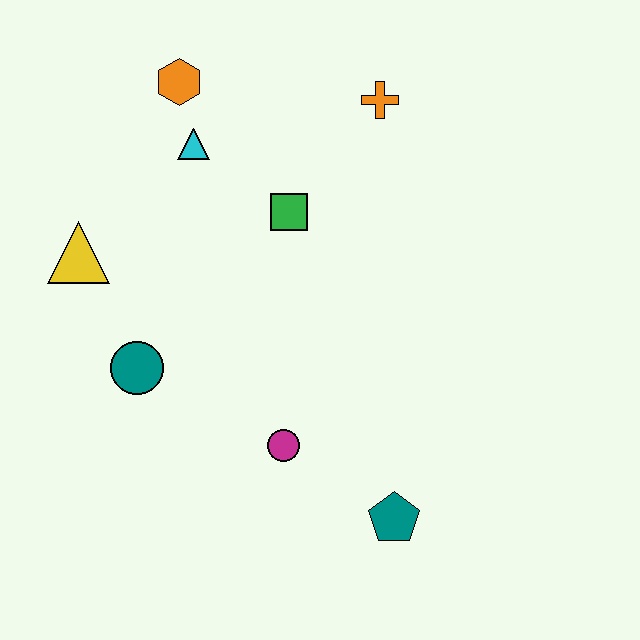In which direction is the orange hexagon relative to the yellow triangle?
The orange hexagon is above the yellow triangle.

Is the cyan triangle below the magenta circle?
No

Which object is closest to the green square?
The cyan triangle is closest to the green square.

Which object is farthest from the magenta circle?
The orange hexagon is farthest from the magenta circle.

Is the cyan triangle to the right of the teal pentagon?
No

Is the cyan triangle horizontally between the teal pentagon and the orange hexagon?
Yes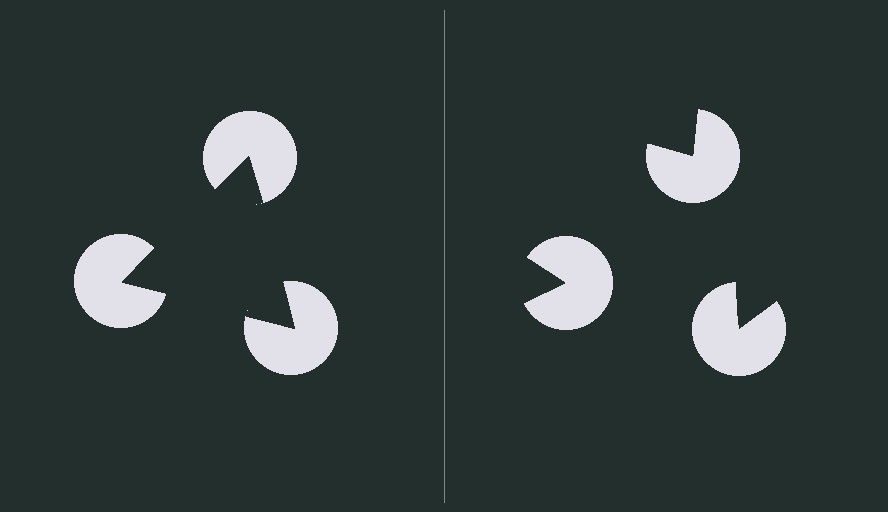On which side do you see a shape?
An illusory triangle appears on the left side. On the right side the wedge cuts are rotated, so no coherent shape forms.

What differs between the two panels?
The pac-man discs are positioned identically on both sides; only the wedge orientations differ. On the left they align to a triangle; on the right they are misaligned.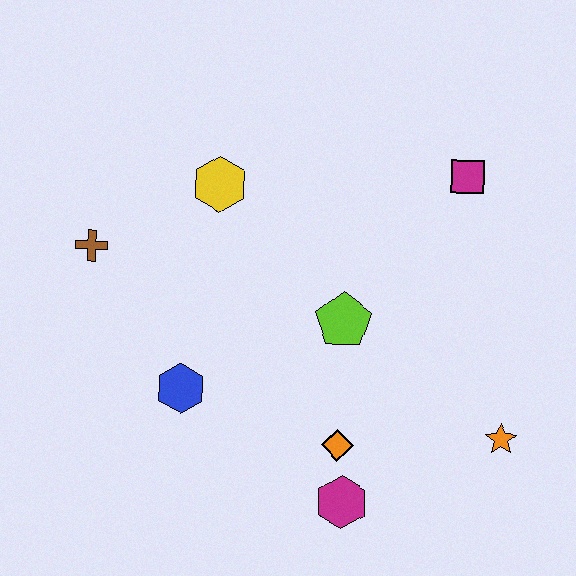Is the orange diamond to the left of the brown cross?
No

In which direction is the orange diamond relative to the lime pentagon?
The orange diamond is below the lime pentagon.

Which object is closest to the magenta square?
The lime pentagon is closest to the magenta square.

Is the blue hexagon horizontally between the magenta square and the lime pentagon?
No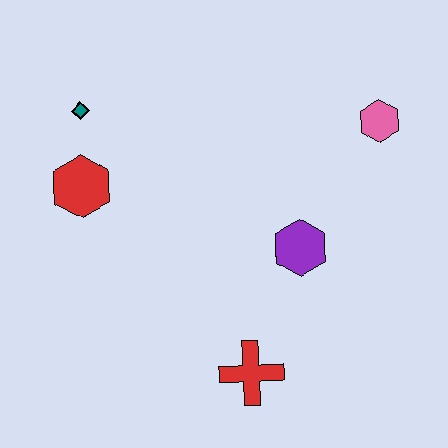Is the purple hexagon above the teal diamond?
No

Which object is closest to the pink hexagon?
The purple hexagon is closest to the pink hexagon.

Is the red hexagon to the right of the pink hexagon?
No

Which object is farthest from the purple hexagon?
The teal diamond is farthest from the purple hexagon.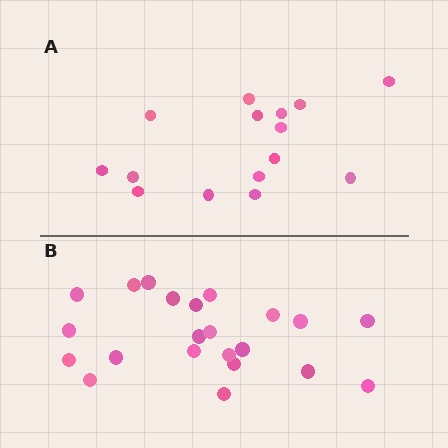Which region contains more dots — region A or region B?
Region B (the bottom region) has more dots.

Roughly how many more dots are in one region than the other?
Region B has roughly 8 or so more dots than region A.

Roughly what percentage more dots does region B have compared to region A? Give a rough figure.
About 45% more.